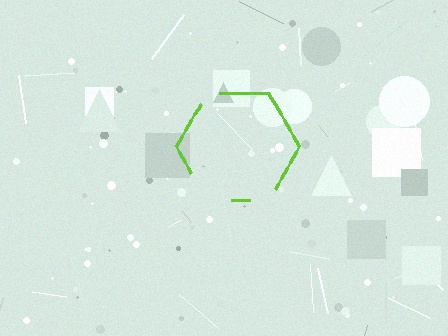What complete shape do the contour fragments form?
The contour fragments form a hexagon.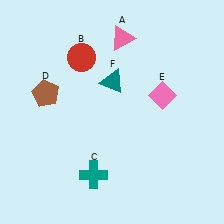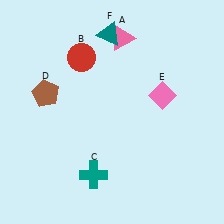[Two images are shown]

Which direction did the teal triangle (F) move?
The teal triangle (F) moved up.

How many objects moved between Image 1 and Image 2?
1 object moved between the two images.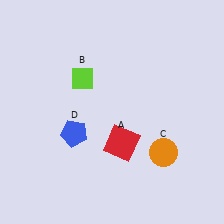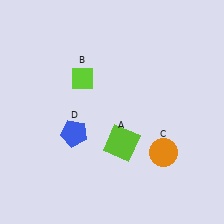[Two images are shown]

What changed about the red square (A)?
In Image 1, A is red. In Image 2, it changed to lime.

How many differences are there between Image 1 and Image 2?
There is 1 difference between the two images.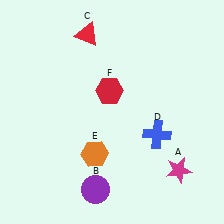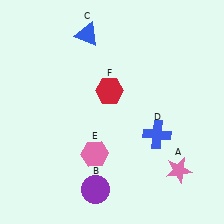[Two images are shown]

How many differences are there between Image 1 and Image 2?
There are 3 differences between the two images.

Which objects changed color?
A changed from magenta to pink. C changed from red to blue. E changed from orange to pink.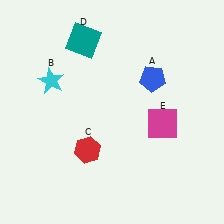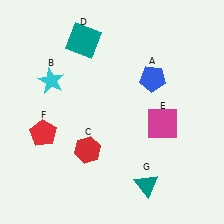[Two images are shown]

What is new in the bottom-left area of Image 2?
A red pentagon (F) was added in the bottom-left area of Image 2.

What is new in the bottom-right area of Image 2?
A teal triangle (G) was added in the bottom-right area of Image 2.